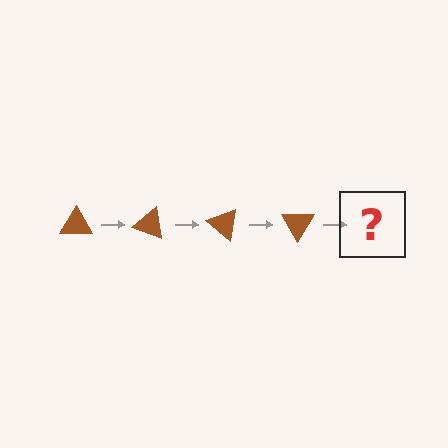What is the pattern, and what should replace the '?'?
The pattern is that the triangle rotates 20 degrees each step. The '?' should be a brown triangle rotated 80 degrees.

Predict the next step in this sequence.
The next step is a brown triangle rotated 80 degrees.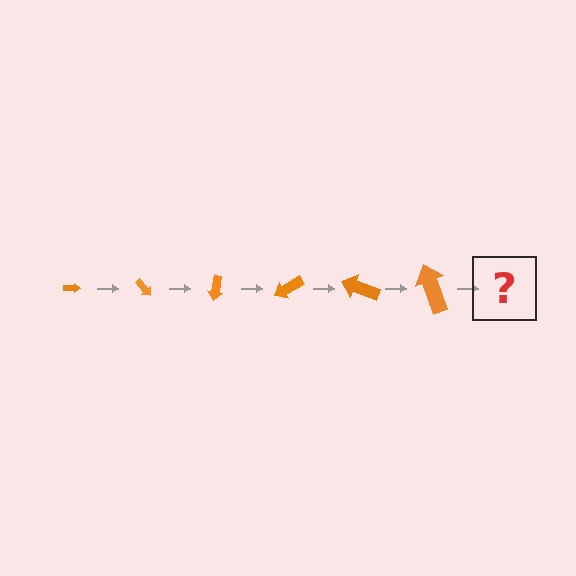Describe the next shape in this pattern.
It should be an arrow, larger than the previous one and rotated 300 degrees from the start.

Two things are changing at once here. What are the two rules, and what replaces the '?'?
The two rules are that the arrow grows larger each step and it rotates 50 degrees each step. The '?' should be an arrow, larger than the previous one and rotated 300 degrees from the start.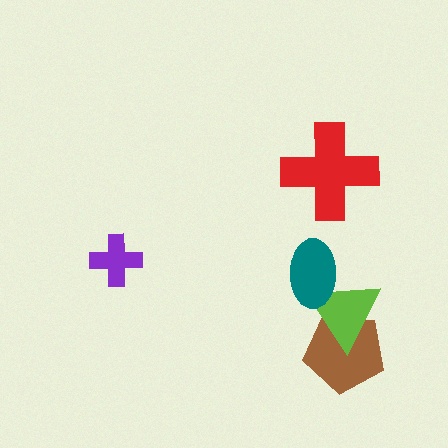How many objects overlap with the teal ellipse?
1 object overlaps with the teal ellipse.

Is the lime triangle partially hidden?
Yes, it is partially covered by another shape.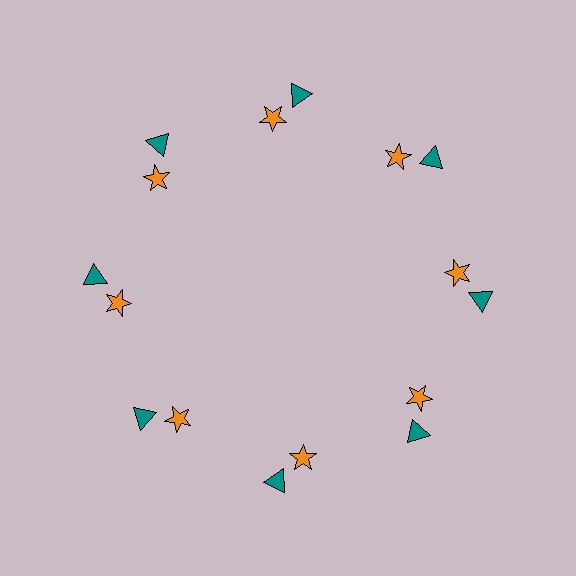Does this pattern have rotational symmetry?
Yes, this pattern has 8-fold rotational symmetry. It looks the same after rotating 45 degrees around the center.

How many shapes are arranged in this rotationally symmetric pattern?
There are 16 shapes, arranged in 8 groups of 2.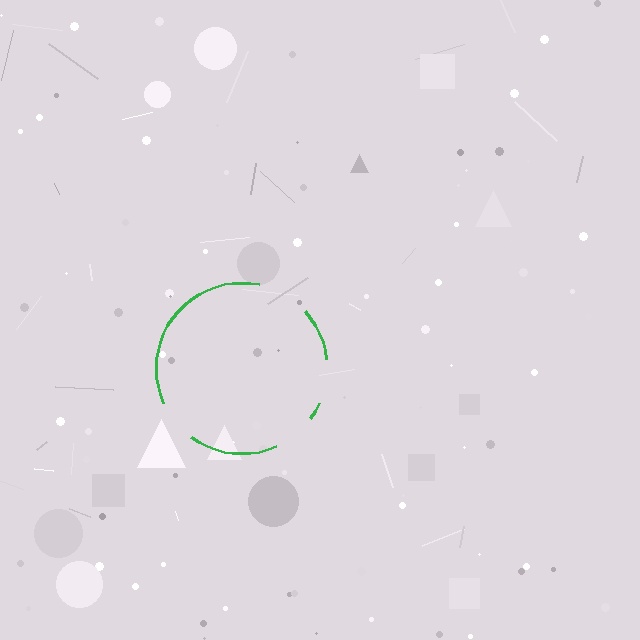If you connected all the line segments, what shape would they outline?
They would outline a circle.